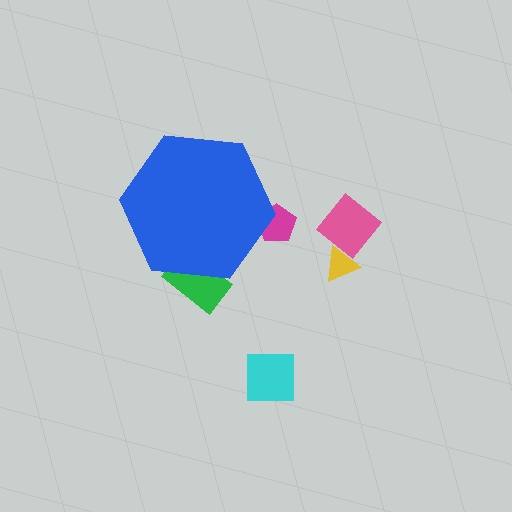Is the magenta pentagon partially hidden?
Yes, the magenta pentagon is partially hidden behind the blue hexagon.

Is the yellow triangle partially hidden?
No, the yellow triangle is fully visible.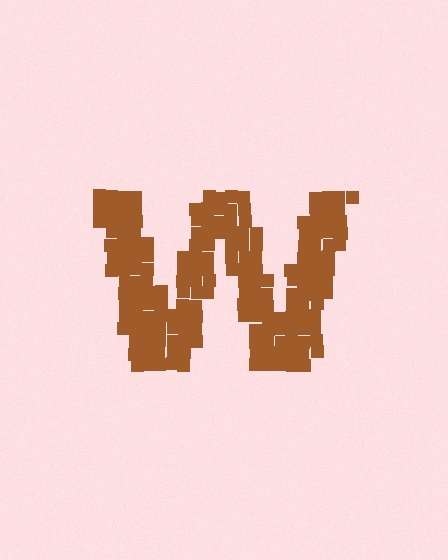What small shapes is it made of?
It is made of small squares.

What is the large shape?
The large shape is the letter W.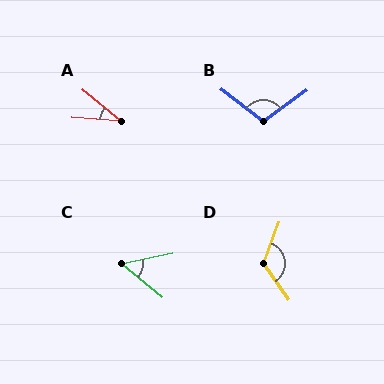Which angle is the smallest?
A, at approximately 36 degrees.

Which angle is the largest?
D, at approximately 124 degrees.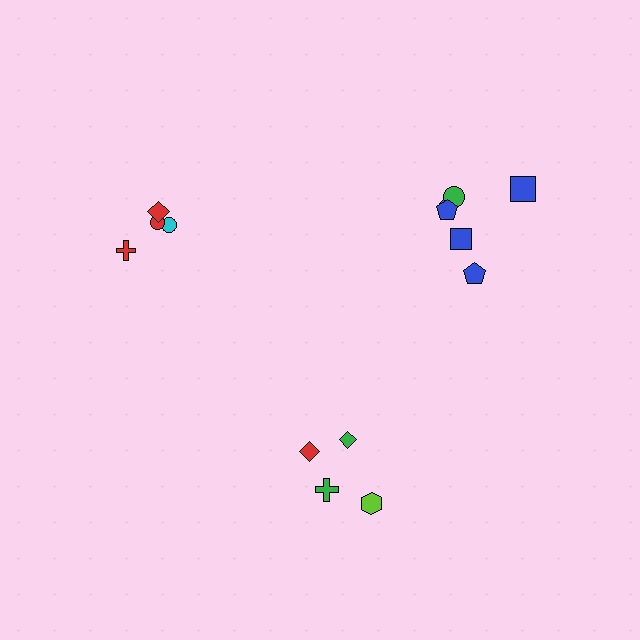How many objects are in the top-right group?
There are 6 objects.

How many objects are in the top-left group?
There are 4 objects.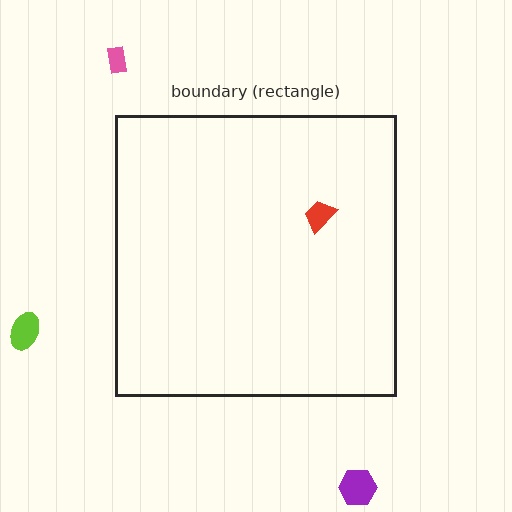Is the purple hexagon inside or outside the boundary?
Outside.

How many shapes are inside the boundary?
1 inside, 3 outside.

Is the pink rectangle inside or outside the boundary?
Outside.